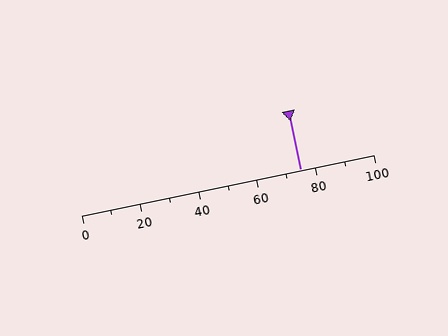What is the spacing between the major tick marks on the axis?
The major ticks are spaced 20 apart.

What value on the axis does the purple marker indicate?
The marker indicates approximately 75.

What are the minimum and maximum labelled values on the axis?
The axis runs from 0 to 100.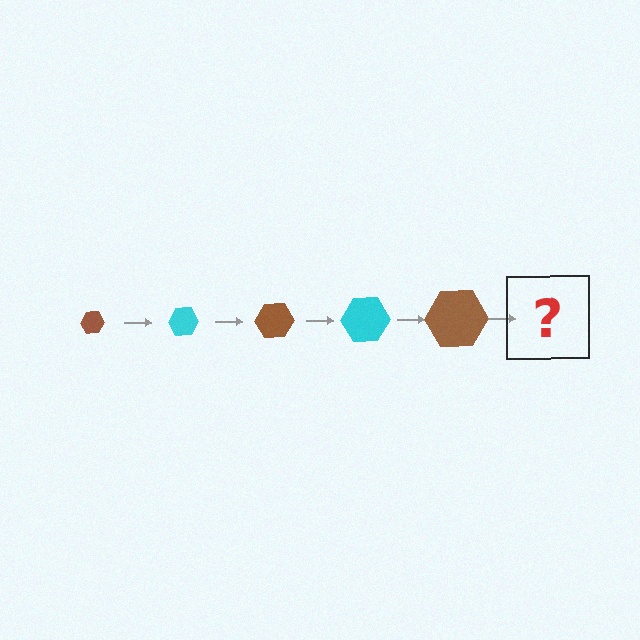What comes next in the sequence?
The next element should be a cyan hexagon, larger than the previous one.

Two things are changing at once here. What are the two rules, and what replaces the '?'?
The two rules are that the hexagon grows larger each step and the color cycles through brown and cyan. The '?' should be a cyan hexagon, larger than the previous one.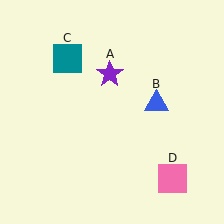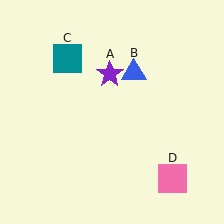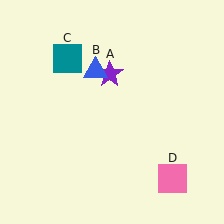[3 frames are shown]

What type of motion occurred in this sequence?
The blue triangle (object B) rotated counterclockwise around the center of the scene.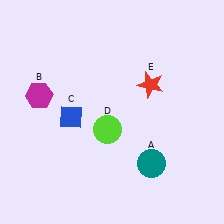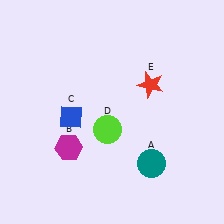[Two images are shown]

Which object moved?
The magenta hexagon (B) moved down.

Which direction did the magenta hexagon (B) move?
The magenta hexagon (B) moved down.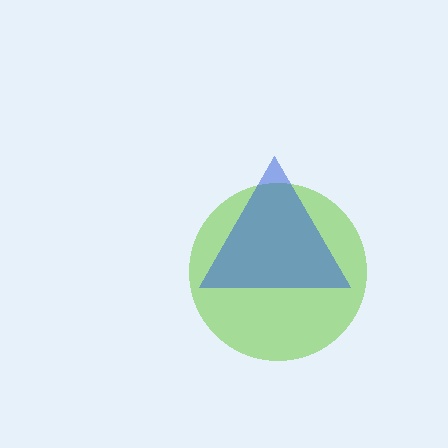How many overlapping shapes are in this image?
There are 2 overlapping shapes in the image.